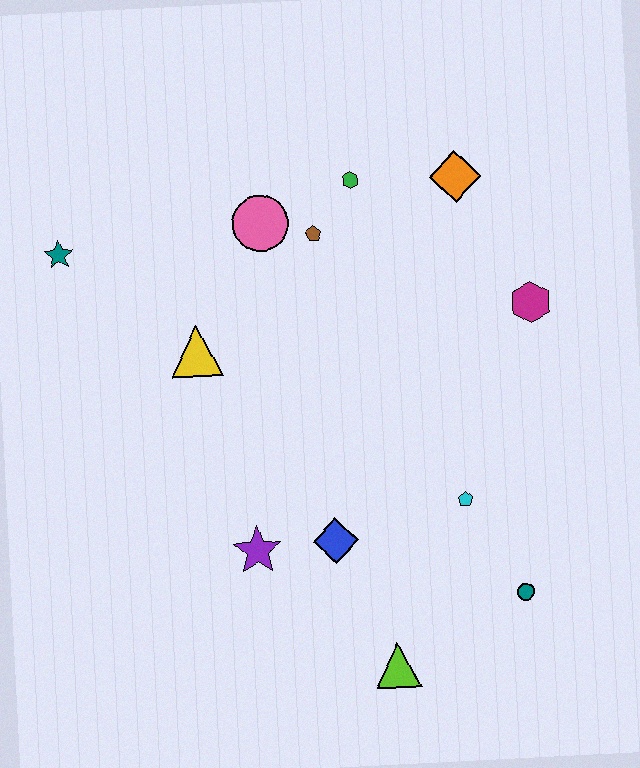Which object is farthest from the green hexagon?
The lime triangle is farthest from the green hexagon.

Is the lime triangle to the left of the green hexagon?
No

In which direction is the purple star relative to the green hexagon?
The purple star is below the green hexagon.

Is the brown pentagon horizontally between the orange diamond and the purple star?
Yes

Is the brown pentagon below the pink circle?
Yes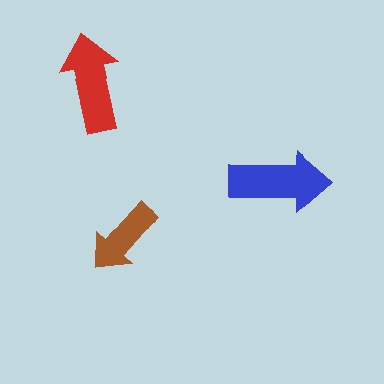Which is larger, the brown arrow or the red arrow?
The red one.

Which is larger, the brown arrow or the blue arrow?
The blue one.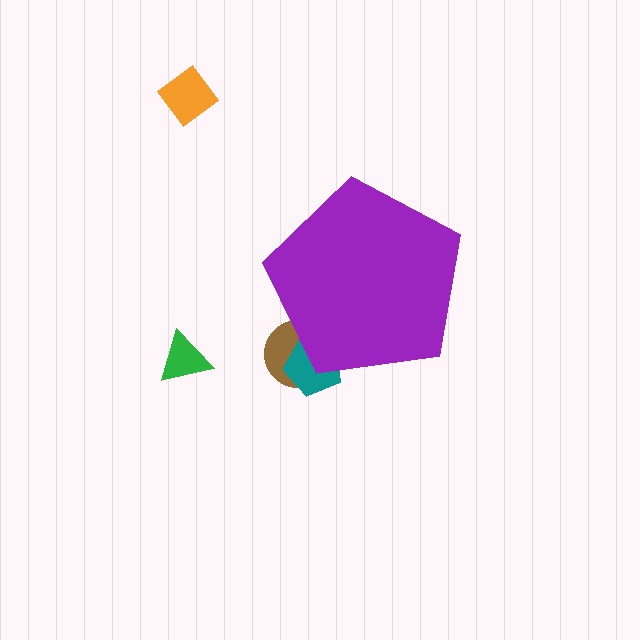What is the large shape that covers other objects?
A purple pentagon.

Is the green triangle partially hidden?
No, the green triangle is fully visible.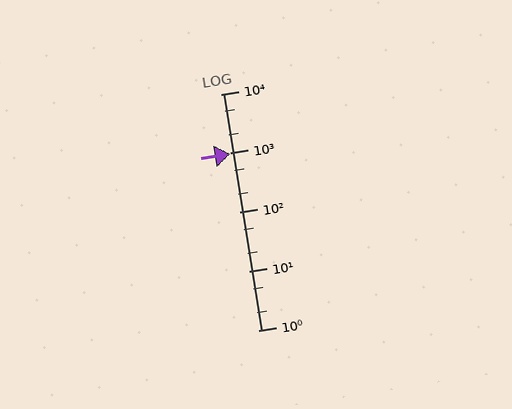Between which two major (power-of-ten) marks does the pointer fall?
The pointer is between 100 and 1000.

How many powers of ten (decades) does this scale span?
The scale spans 4 decades, from 1 to 10000.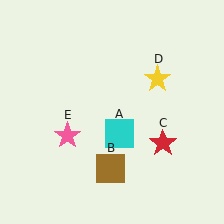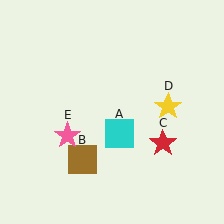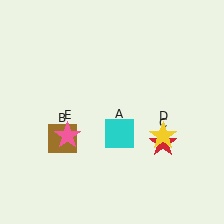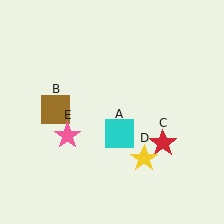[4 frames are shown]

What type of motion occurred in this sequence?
The brown square (object B), yellow star (object D) rotated clockwise around the center of the scene.